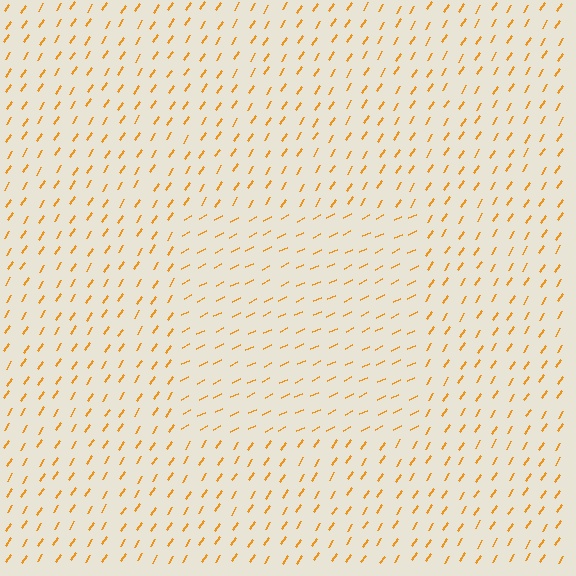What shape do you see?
I see a rectangle.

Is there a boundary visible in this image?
Yes, there is a texture boundary formed by a change in line orientation.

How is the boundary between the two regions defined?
The boundary is defined purely by a change in line orientation (approximately 31 degrees difference). All lines are the same color and thickness.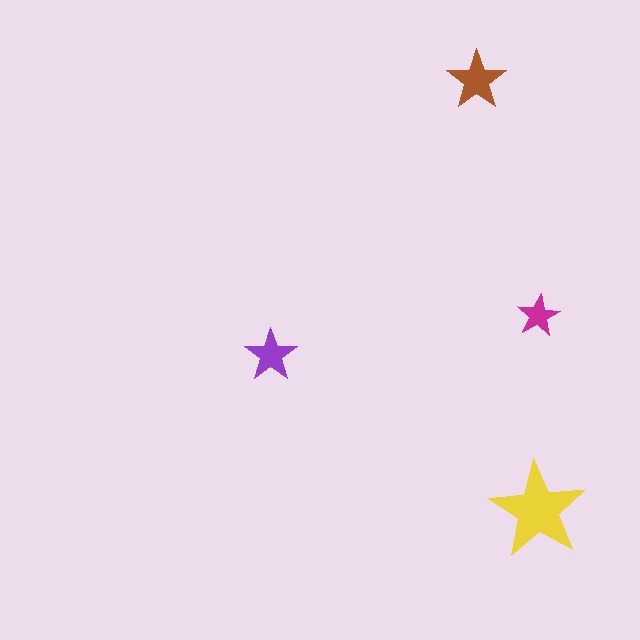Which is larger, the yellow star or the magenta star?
The yellow one.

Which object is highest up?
The brown star is topmost.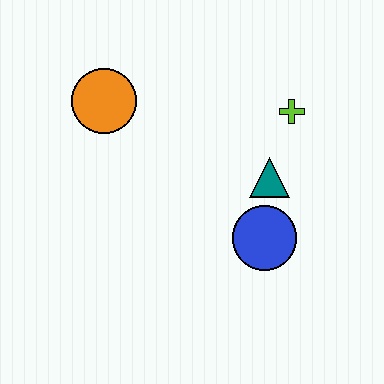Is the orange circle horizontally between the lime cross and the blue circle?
No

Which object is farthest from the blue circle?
The orange circle is farthest from the blue circle.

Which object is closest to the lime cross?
The teal triangle is closest to the lime cross.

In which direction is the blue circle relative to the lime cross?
The blue circle is below the lime cross.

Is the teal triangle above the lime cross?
No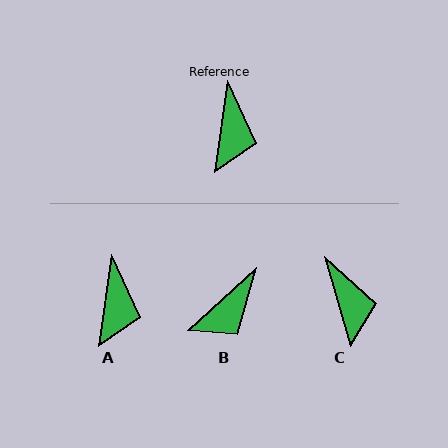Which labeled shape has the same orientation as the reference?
A.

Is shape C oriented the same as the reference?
No, it is off by about 24 degrees.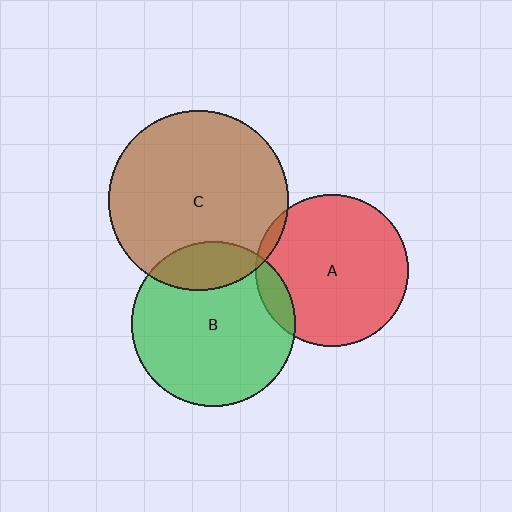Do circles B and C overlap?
Yes.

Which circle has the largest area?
Circle C (brown).